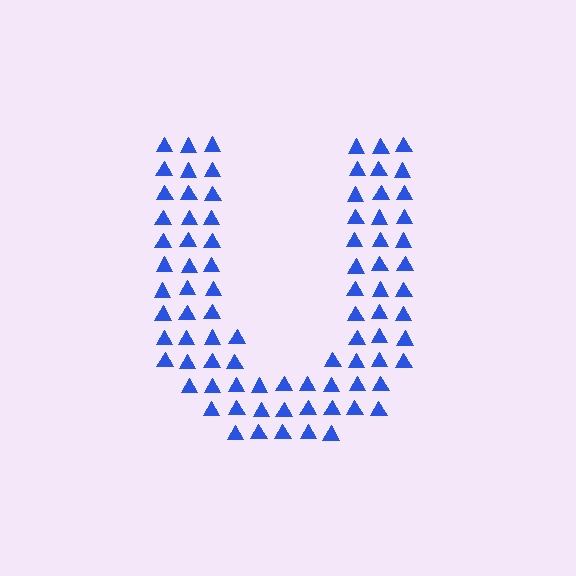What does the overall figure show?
The overall figure shows the letter U.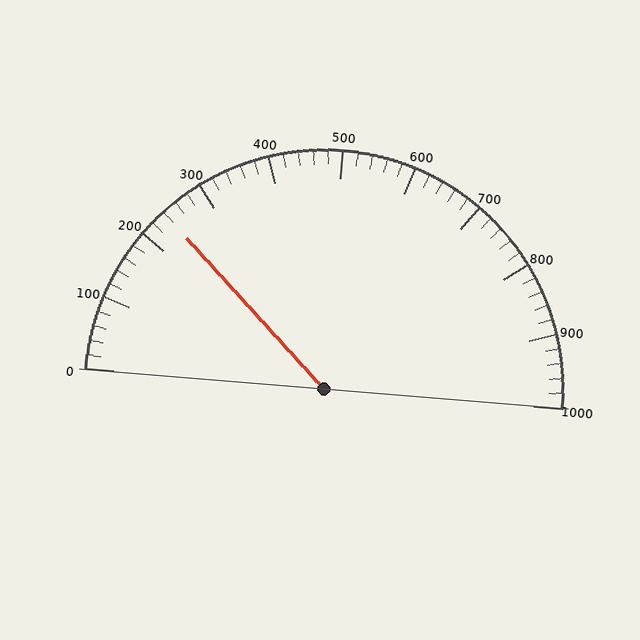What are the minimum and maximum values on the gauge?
The gauge ranges from 0 to 1000.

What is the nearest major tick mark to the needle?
The nearest major tick mark is 200.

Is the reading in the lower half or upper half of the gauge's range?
The reading is in the lower half of the range (0 to 1000).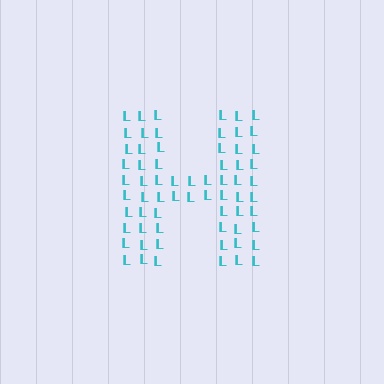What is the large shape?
The large shape is the letter H.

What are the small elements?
The small elements are letter L's.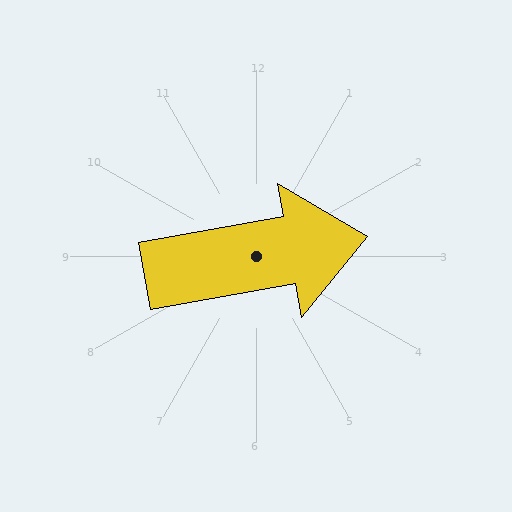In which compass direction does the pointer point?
East.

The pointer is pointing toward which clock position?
Roughly 3 o'clock.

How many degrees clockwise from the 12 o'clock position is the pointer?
Approximately 80 degrees.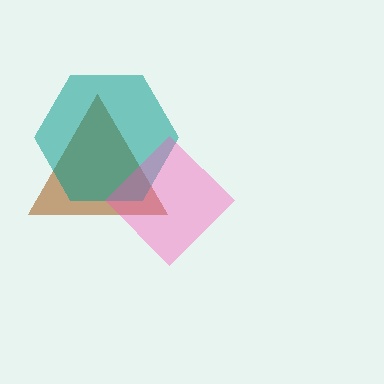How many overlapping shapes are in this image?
There are 3 overlapping shapes in the image.